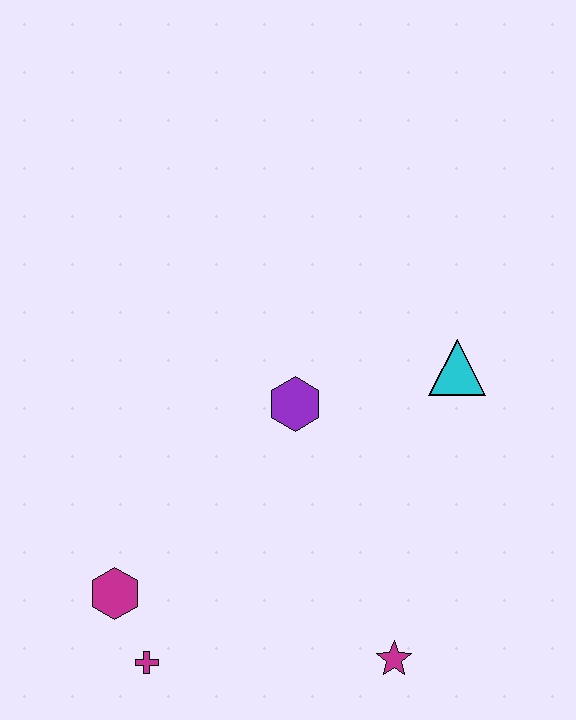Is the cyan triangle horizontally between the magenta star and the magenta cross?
No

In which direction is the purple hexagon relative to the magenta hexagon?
The purple hexagon is above the magenta hexagon.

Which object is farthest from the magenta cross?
The cyan triangle is farthest from the magenta cross.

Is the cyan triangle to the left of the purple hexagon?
No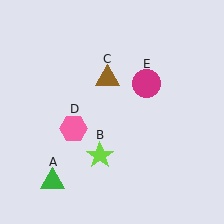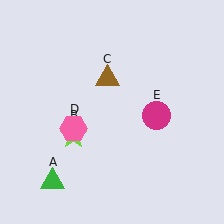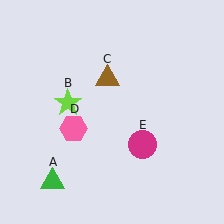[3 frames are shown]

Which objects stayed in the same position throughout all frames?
Green triangle (object A) and brown triangle (object C) and pink hexagon (object D) remained stationary.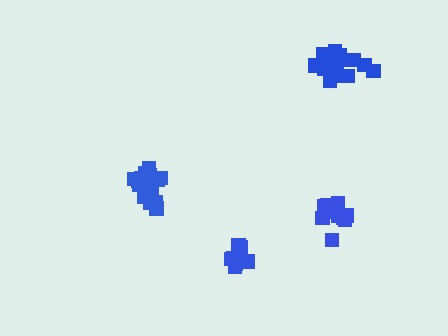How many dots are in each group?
Group 1: 15 dots, Group 2: 10 dots, Group 3: 12 dots, Group 4: 15 dots (52 total).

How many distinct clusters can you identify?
There are 4 distinct clusters.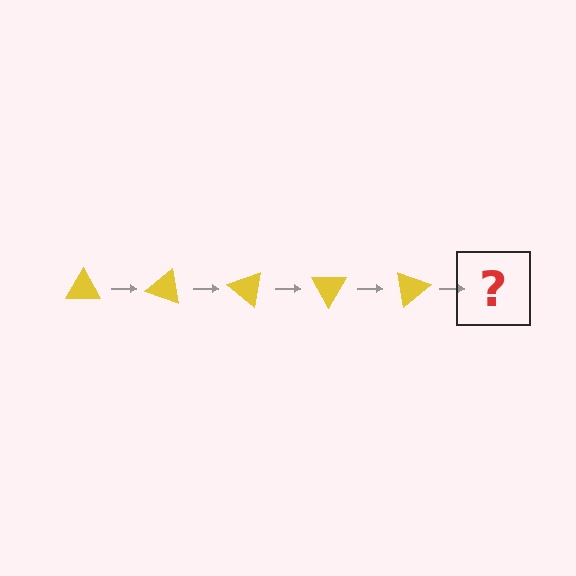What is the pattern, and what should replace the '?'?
The pattern is that the triangle rotates 20 degrees each step. The '?' should be a yellow triangle rotated 100 degrees.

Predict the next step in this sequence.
The next step is a yellow triangle rotated 100 degrees.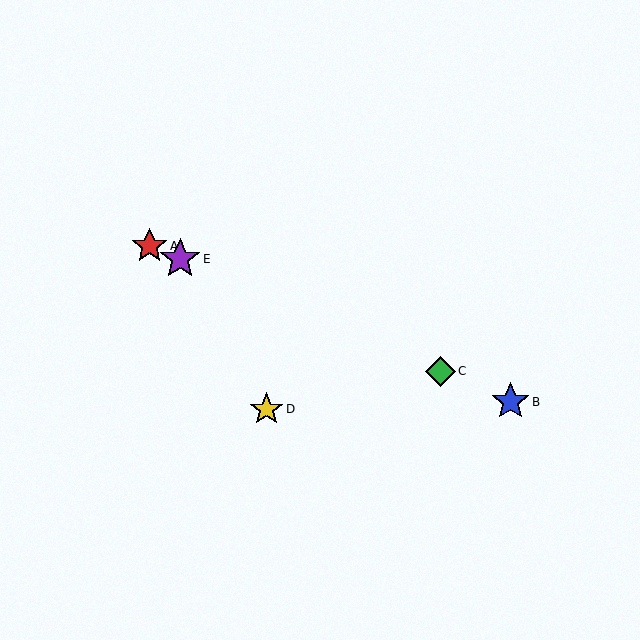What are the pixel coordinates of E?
Object E is at (180, 259).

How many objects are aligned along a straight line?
4 objects (A, B, C, E) are aligned along a straight line.